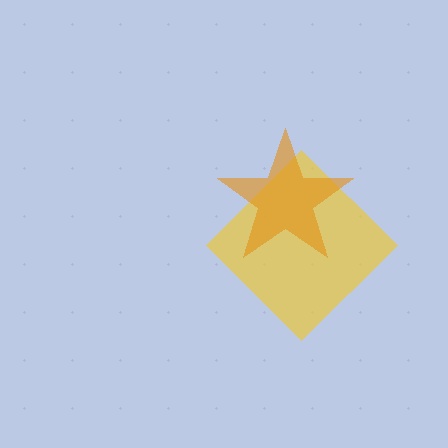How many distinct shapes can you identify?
There are 2 distinct shapes: a yellow diamond, an orange star.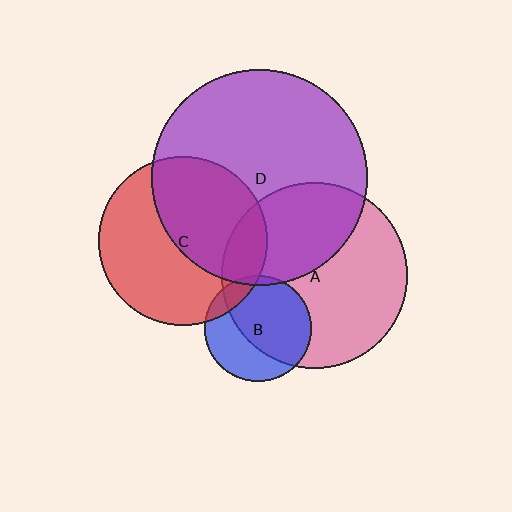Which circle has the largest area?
Circle D (purple).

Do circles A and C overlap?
Yes.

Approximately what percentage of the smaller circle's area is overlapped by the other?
Approximately 15%.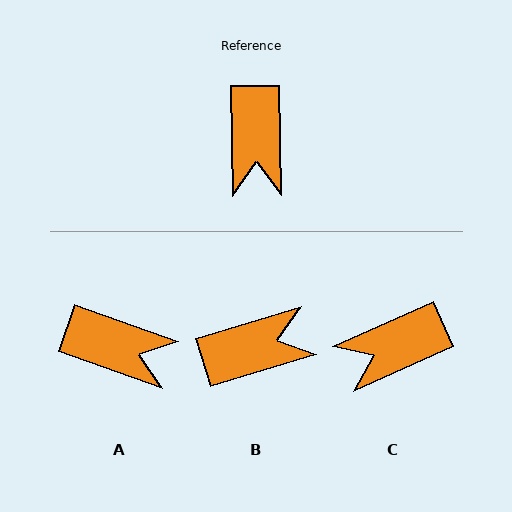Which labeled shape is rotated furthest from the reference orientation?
B, about 106 degrees away.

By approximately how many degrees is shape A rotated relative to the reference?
Approximately 70 degrees counter-clockwise.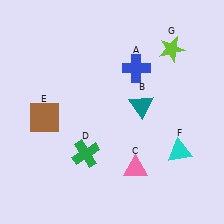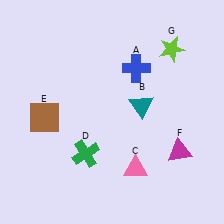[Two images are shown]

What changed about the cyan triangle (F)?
In Image 1, F is cyan. In Image 2, it changed to magenta.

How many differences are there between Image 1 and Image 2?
There is 1 difference between the two images.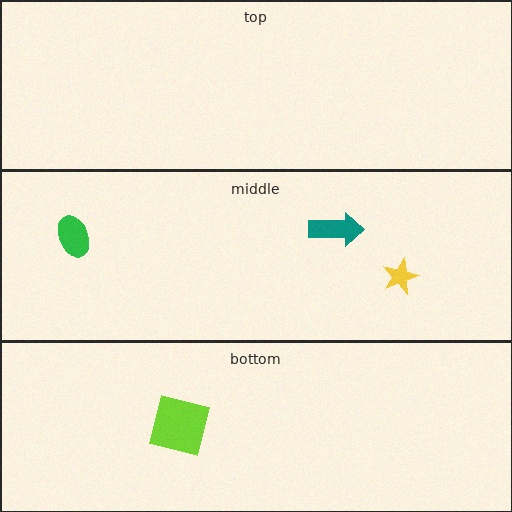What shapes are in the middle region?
The teal arrow, the yellow star, the green ellipse.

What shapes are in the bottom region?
The lime square.